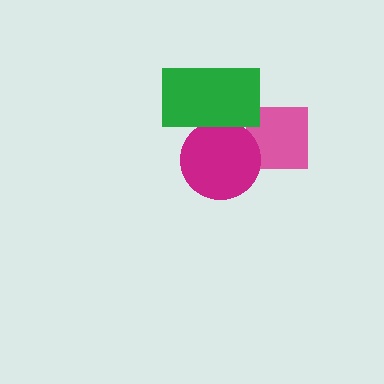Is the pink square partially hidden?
Yes, it is partially covered by another shape.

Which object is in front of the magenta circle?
The green rectangle is in front of the magenta circle.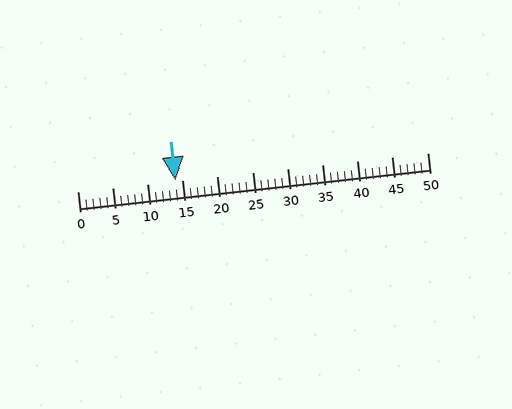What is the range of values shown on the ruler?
The ruler shows values from 0 to 50.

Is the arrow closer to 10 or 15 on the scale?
The arrow is closer to 15.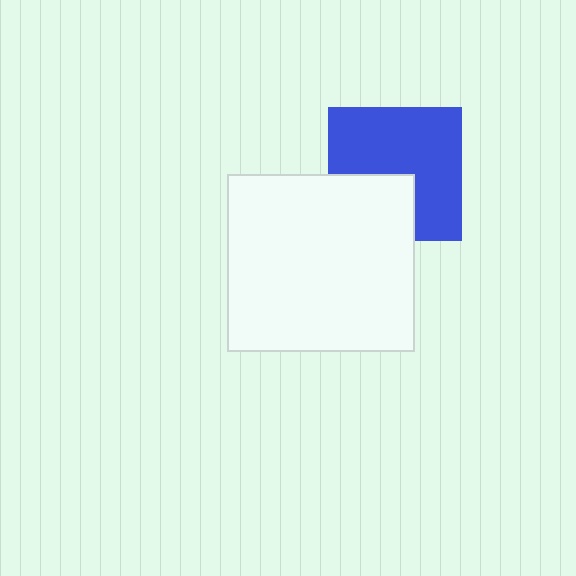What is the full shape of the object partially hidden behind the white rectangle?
The partially hidden object is a blue square.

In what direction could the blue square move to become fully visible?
The blue square could move up. That would shift it out from behind the white rectangle entirely.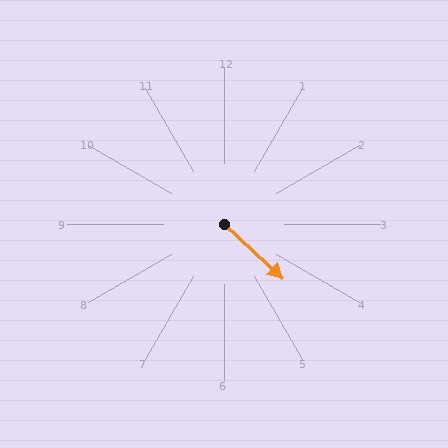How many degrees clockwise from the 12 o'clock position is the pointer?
Approximately 133 degrees.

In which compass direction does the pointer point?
Southeast.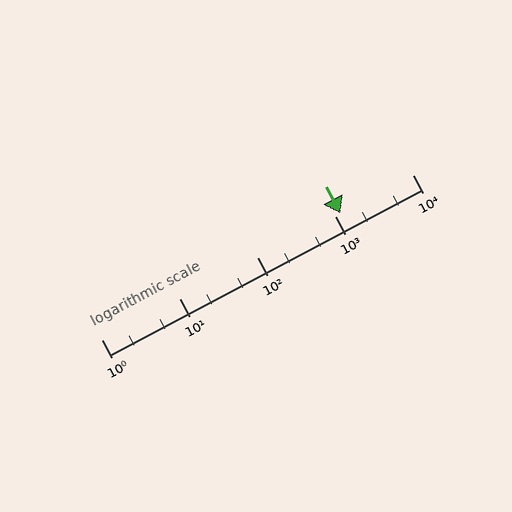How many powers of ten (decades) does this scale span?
The scale spans 4 decades, from 1 to 10000.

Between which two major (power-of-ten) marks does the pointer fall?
The pointer is between 1000 and 10000.